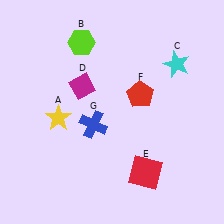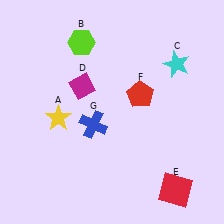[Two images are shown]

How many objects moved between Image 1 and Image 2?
1 object moved between the two images.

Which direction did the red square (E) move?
The red square (E) moved right.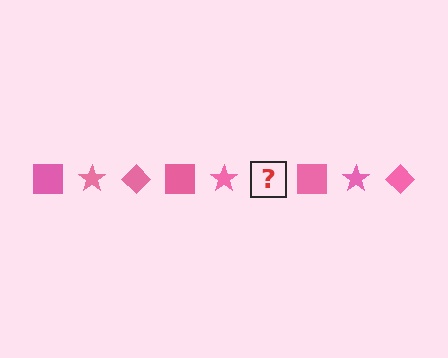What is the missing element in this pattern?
The missing element is a pink diamond.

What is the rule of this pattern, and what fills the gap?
The rule is that the pattern cycles through square, star, diamond shapes in pink. The gap should be filled with a pink diamond.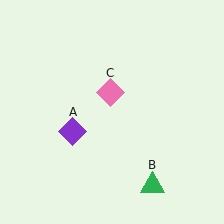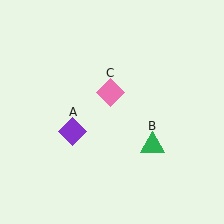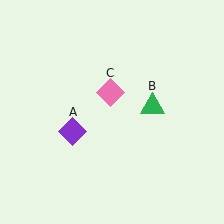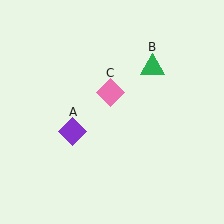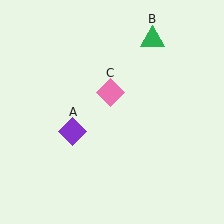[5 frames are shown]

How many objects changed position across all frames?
1 object changed position: green triangle (object B).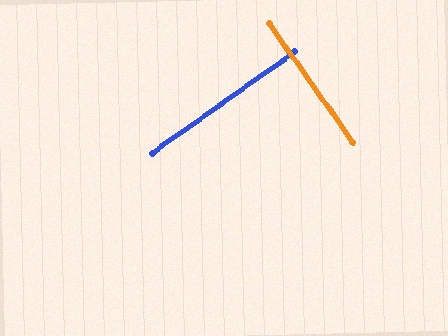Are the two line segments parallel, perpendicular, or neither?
Perpendicular — they meet at approximately 90°.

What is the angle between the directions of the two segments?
Approximately 90 degrees.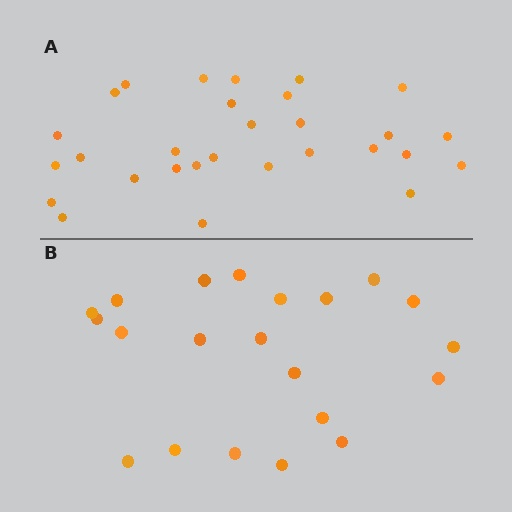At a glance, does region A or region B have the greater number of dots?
Region A (the top region) has more dots.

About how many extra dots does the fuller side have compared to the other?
Region A has roughly 8 or so more dots than region B.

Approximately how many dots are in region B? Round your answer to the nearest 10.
About 20 dots. (The exact count is 21, which rounds to 20.)